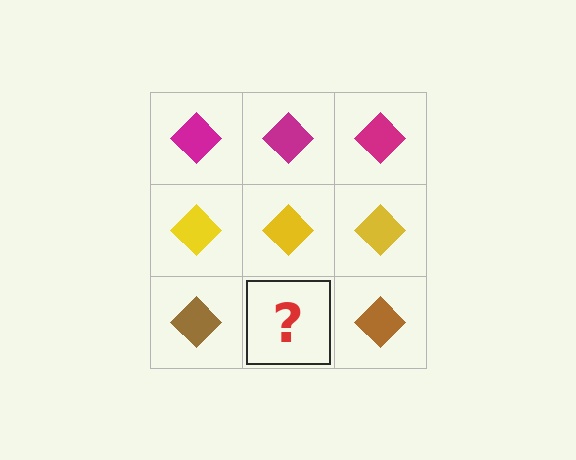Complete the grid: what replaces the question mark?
The question mark should be replaced with a brown diamond.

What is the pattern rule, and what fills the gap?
The rule is that each row has a consistent color. The gap should be filled with a brown diamond.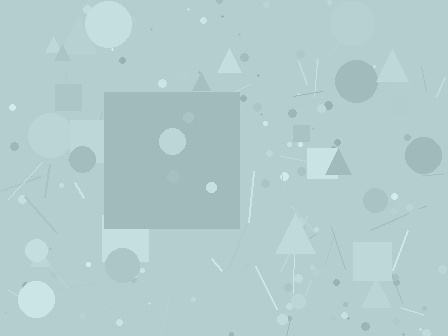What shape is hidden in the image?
A square is hidden in the image.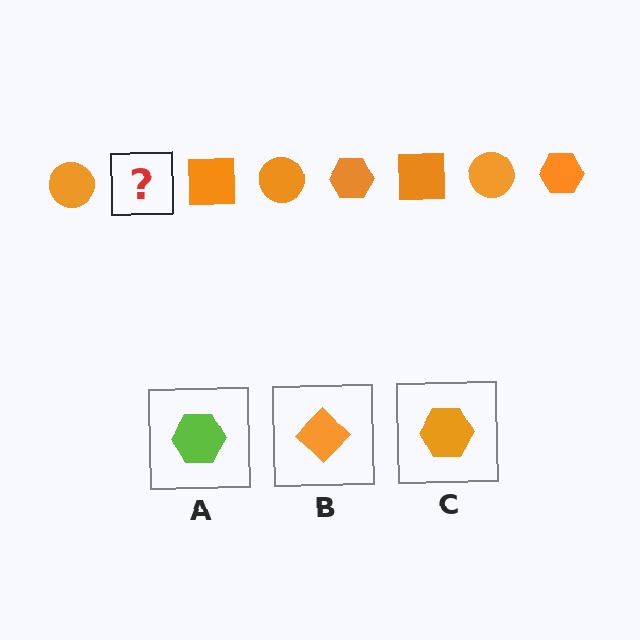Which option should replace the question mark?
Option C.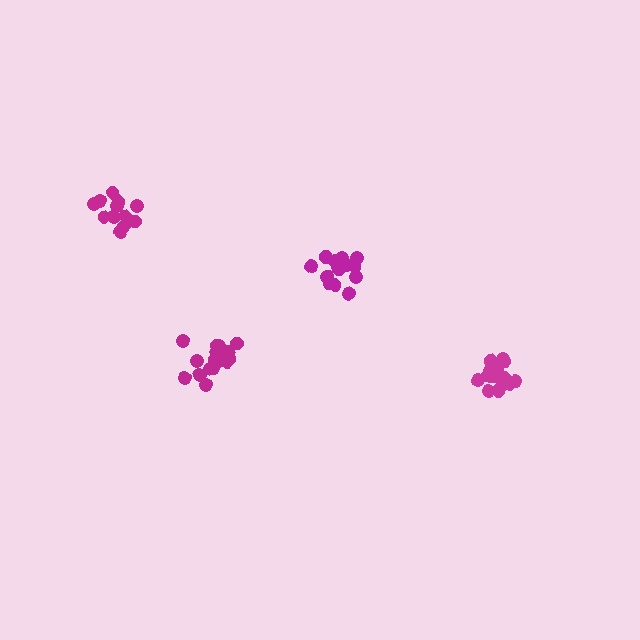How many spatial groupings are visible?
There are 4 spatial groupings.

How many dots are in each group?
Group 1: 13 dots, Group 2: 18 dots, Group 3: 13 dots, Group 4: 17 dots (61 total).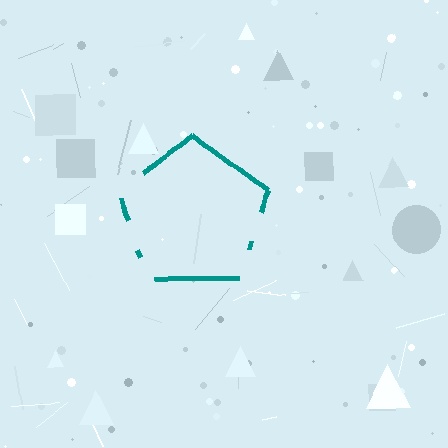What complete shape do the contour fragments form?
The contour fragments form a pentagon.